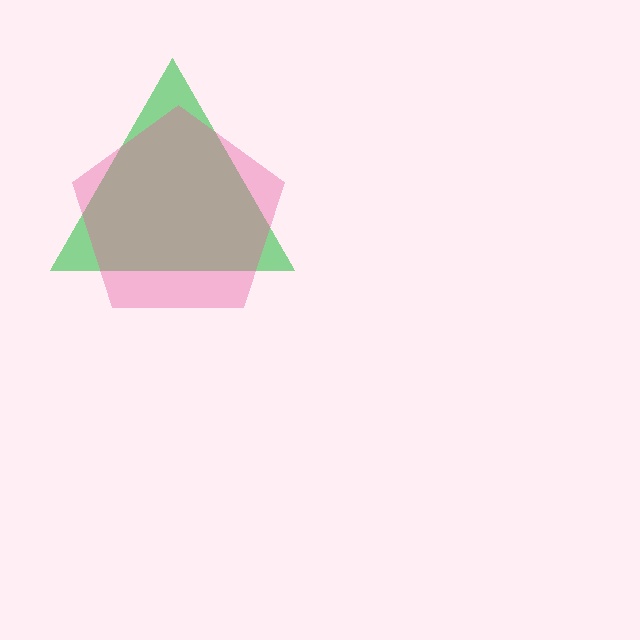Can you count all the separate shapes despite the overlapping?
Yes, there are 2 separate shapes.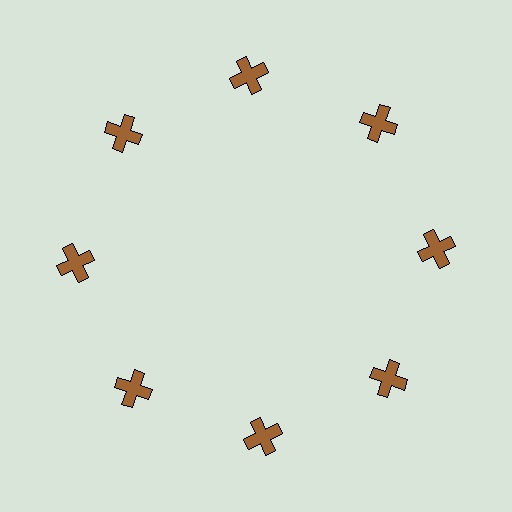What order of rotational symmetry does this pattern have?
This pattern has 8-fold rotational symmetry.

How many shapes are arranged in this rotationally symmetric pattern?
There are 8 shapes, arranged in 8 groups of 1.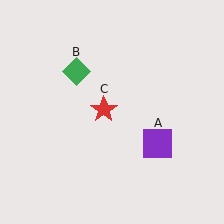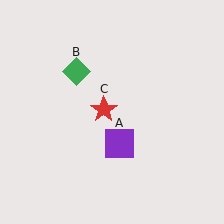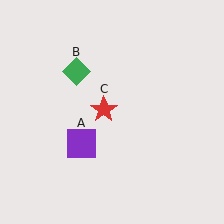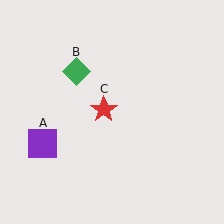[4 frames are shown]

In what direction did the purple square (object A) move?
The purple square (object A) moved left.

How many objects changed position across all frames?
1 object changed position: purple square (object A).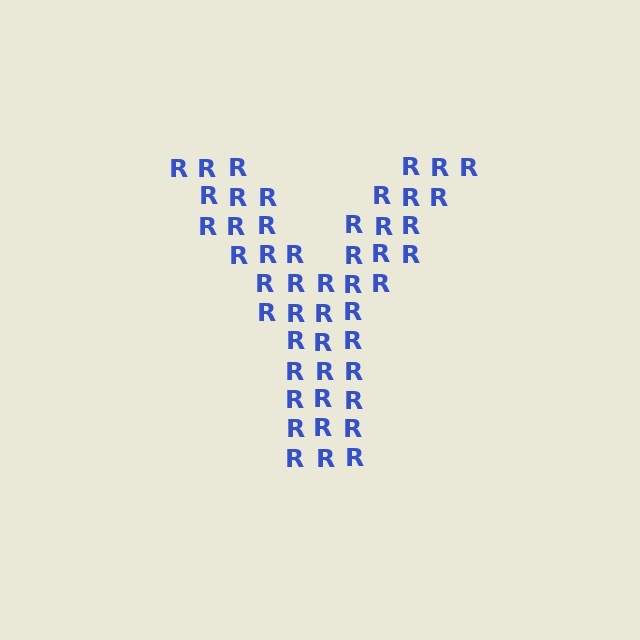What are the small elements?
The small elements are letter R's.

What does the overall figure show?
The overall figure shows the letter Y.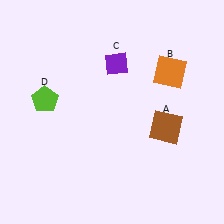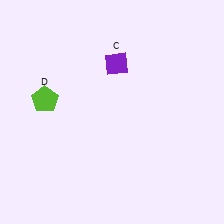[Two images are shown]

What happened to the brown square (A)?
The brown square (A) was removed in Image 2. It was in the bottom-right area of Image 1.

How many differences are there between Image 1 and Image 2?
There are 2 differences between the two images.